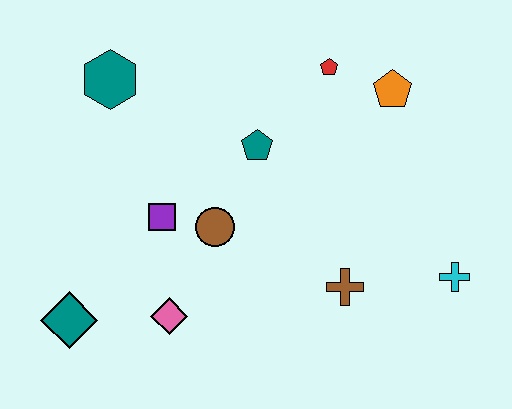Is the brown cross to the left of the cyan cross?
Yes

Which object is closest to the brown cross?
The cyan cross is closest to the brown cross.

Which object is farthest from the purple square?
The cyan cross is farthest from the purple square.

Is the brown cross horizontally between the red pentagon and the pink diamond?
No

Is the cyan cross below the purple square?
Yes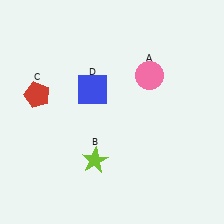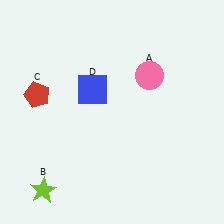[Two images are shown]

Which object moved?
The lime star (B) moved left.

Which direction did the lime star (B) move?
The lime star (B) moved left.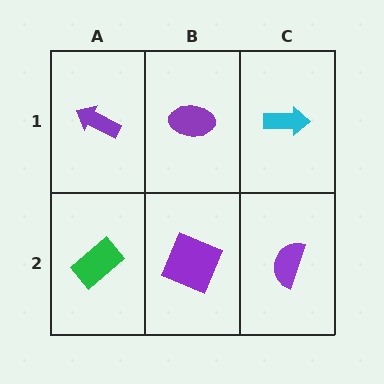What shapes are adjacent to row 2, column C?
A cyan arrow (row 1, column C), a purple square (row 2, column B).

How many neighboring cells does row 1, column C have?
2.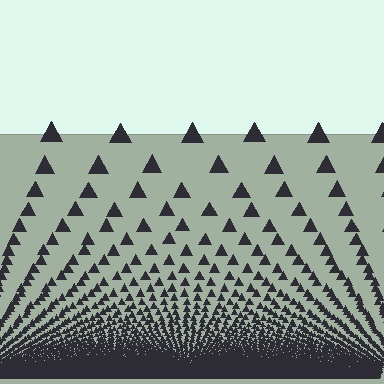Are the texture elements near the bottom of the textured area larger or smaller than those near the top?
Smaller. The gradient is inverted — elements near the bottom are smaller and denser.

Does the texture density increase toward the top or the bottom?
Density increases toward the bottom.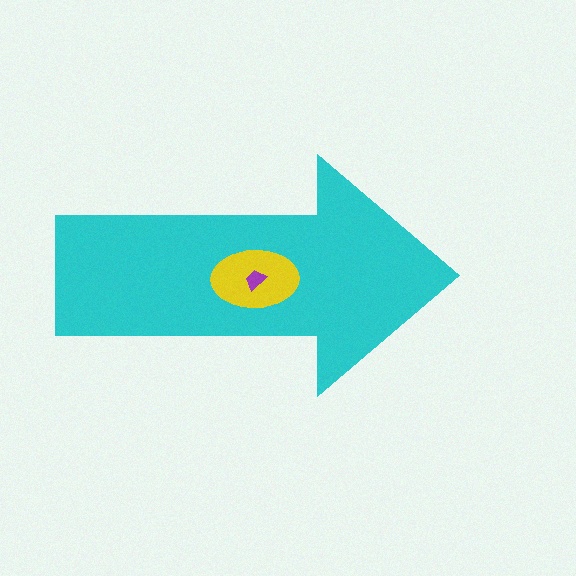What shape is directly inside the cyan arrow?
The yellow ellipse.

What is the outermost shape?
The cyan arrow.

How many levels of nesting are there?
3.